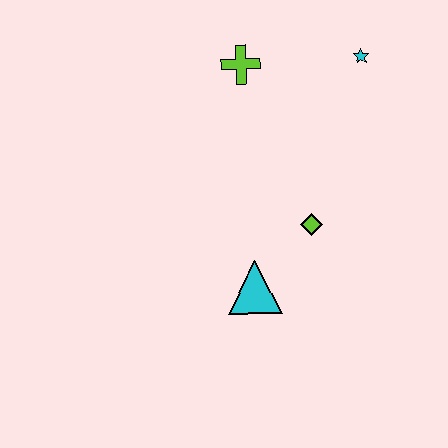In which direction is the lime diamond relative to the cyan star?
The lime diamond is below the cyan star.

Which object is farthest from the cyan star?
The cyan triangle is farthest from the cyan star.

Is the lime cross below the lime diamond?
No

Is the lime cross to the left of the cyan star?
Yes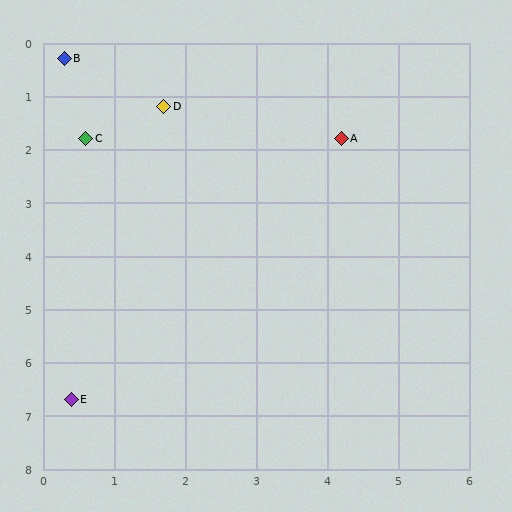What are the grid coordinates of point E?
Point E is at approximately (0.4, 6.7).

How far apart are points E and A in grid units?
Points E and A are about 6.2 grid units apart.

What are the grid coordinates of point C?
Point C is at approximately (0.6, 1.8).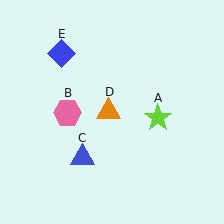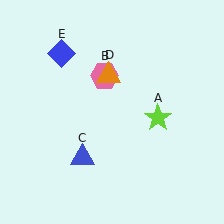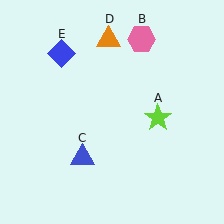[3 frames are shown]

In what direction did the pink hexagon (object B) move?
The pink hexagon (object B) moved up and to the right.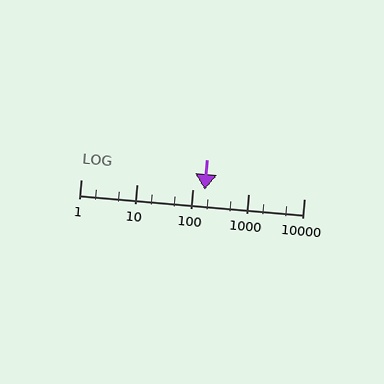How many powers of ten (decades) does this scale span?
The scale spans 4 decades, from 1 to 10000.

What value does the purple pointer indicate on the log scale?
The pointer indicates approximately 170.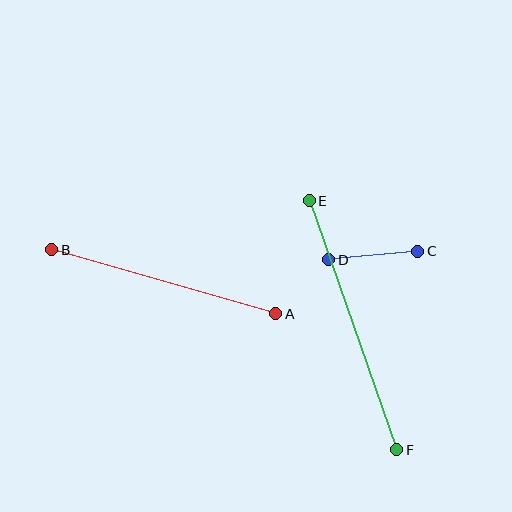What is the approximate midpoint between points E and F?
The midpoint is at approximately (353, 325) pixels.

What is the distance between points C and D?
The distance is approximately 89 pixels.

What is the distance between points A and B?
The distance is approximately 233 pixels.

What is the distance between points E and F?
The distance is approximately 264 pixels.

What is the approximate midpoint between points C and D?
The midpoint is at approximately (373, 255) pixels.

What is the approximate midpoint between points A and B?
The midpoint is at approximately (164, 282) pixels.